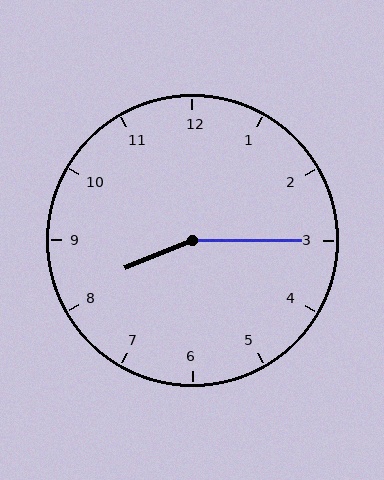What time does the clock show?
8:15.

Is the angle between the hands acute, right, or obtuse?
It is obtuse.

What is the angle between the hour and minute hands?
Approximately 158 degrees.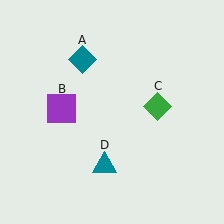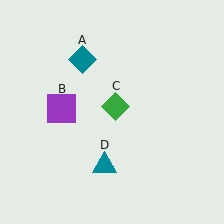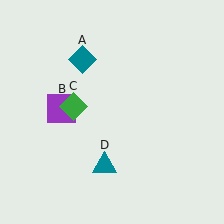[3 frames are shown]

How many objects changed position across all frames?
1 object changed position: green diamond (object C).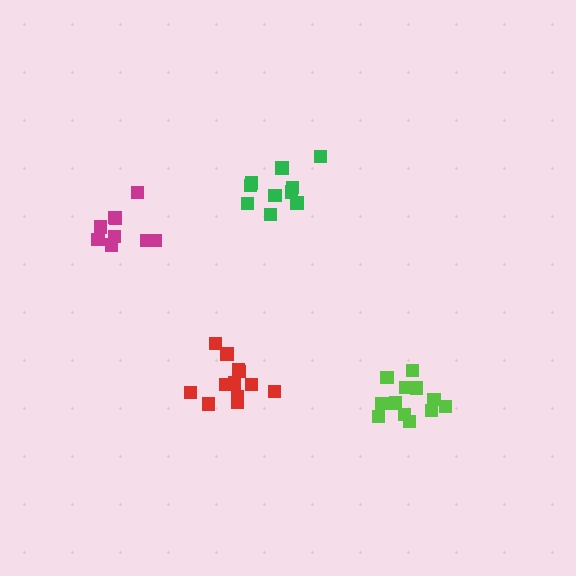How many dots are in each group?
Group 1: 10 dots, Group 2: 9 dots, Group 3: 12 dots, Group 4: 13 dots (44 total).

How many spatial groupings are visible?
There are 4 spatial groupings.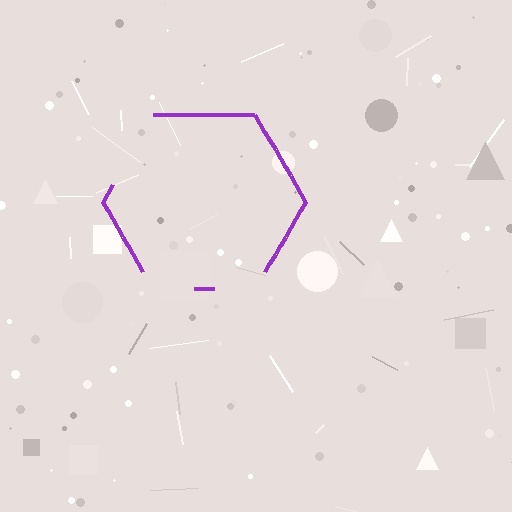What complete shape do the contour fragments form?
The contour fragments form a hexagon.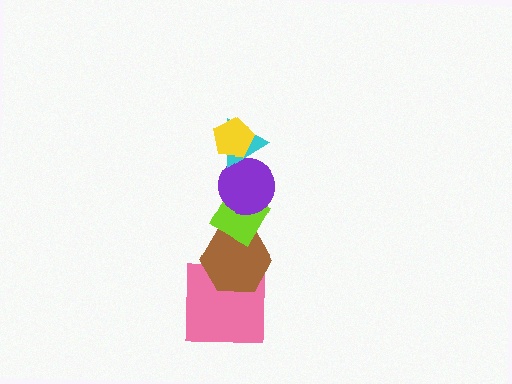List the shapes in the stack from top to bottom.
From top to bottom: the yellow pentagon, the cyan triangle, the purple circle, the lime diamond, the brown hexagon, the pink square.